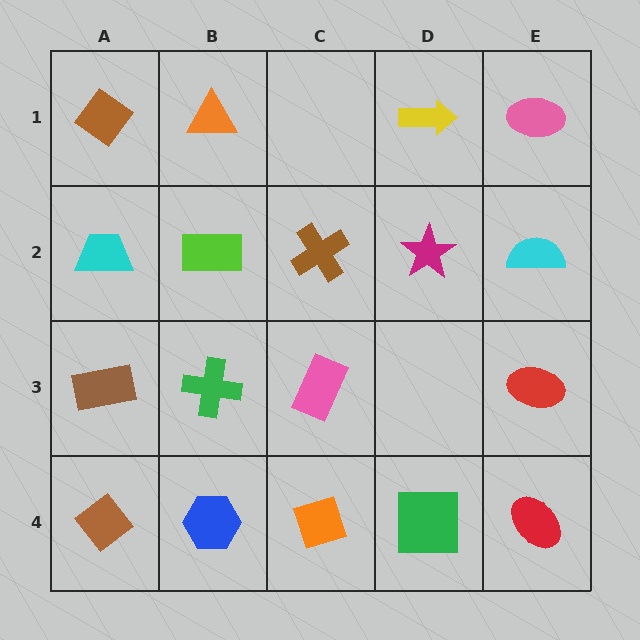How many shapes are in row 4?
5 shapes.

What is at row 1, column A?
A brown diamond.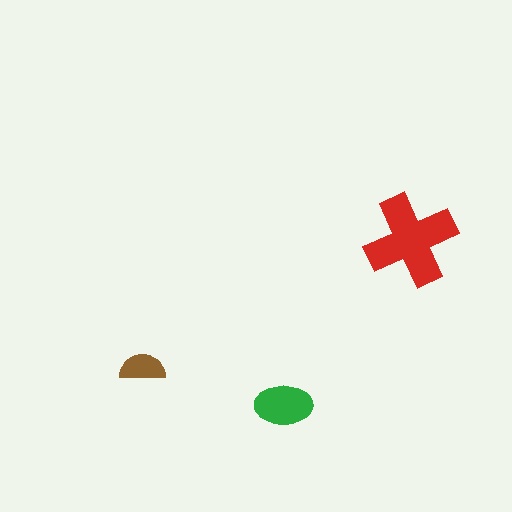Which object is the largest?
The red cross.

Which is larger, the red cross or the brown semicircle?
The red cross.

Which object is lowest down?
The green ellipse is bottommost.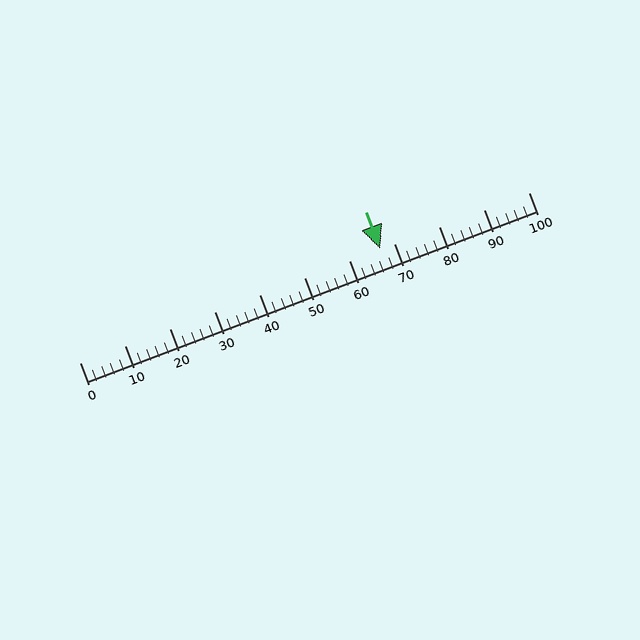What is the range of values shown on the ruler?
The ruler shows values from 0 to 100.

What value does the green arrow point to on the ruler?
The green arrow points to approximately 67.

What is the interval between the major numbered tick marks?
The major tick marks are spaced 10 units apart.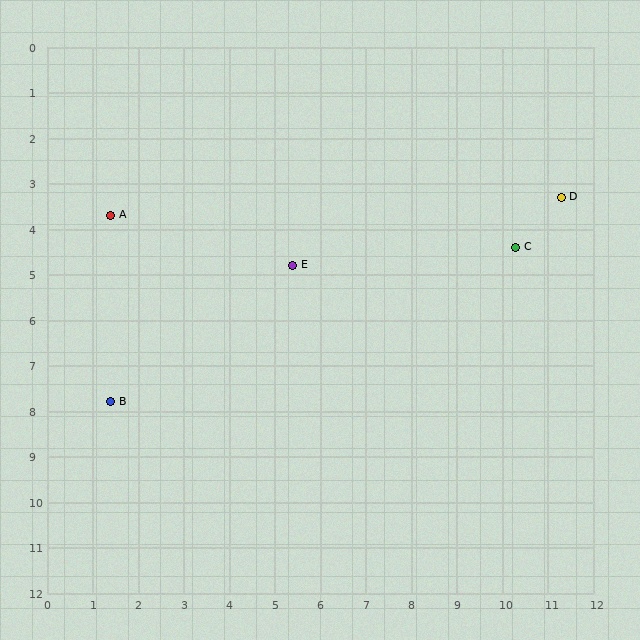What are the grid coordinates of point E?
Point E is at approximately (5.4, 4.8).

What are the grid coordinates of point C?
Point C is at approximately (10.3, 4.4).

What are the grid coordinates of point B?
Point B is at approximately (1.4, 7.8).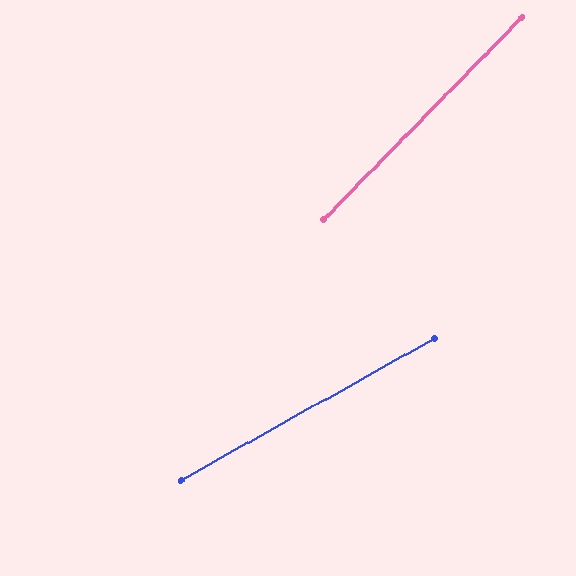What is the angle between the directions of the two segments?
Approximately 16 degrees.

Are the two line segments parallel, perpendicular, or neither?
Neither parallel nor perpendicular — they differ by about 16°.